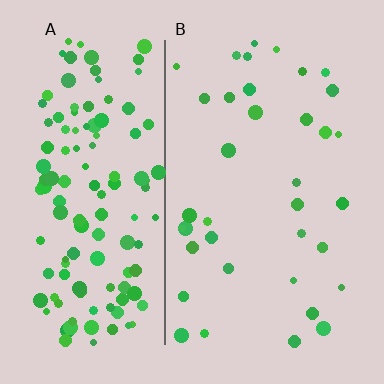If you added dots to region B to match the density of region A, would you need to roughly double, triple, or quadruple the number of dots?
Approximately quadruple.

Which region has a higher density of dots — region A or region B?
A (the left).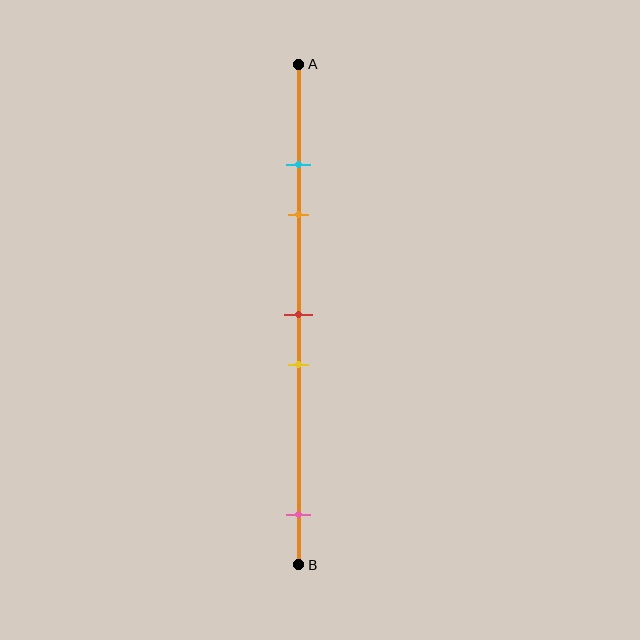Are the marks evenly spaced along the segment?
No, the marks are not evenly spaced.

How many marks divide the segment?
There are 5 marks dividing the segment.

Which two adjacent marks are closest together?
The cyan and orange marks are the closest adjacent pair.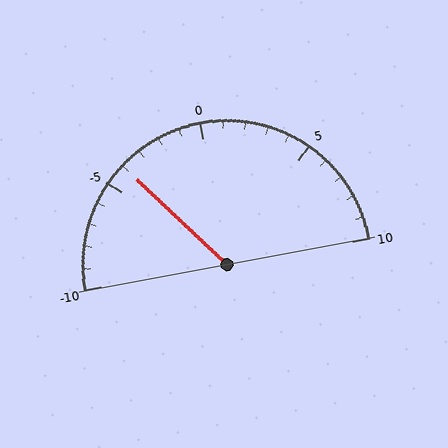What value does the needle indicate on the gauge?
The needle indicates approximately -4.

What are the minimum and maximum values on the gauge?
The gauge ranges from -10 to 10.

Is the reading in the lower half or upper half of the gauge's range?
The reading is in the lower half of the range (-10 to 10).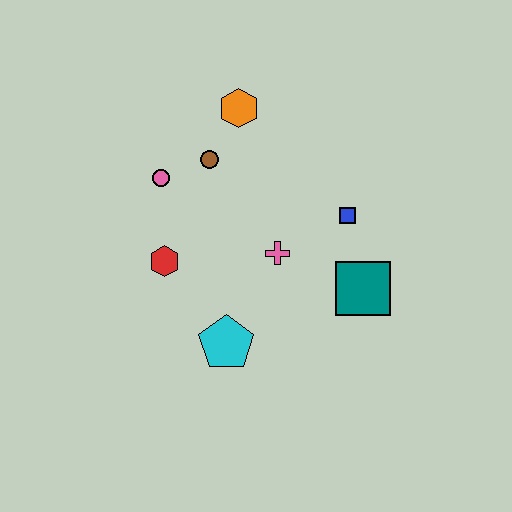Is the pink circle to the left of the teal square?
Yes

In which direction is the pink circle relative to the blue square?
The pink circle is to the left of the blue square.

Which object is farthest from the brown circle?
The teal square is farthest from the brown circle.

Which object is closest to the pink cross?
The blue square is closest to the pink cross.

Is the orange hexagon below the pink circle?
No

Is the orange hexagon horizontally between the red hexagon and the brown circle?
No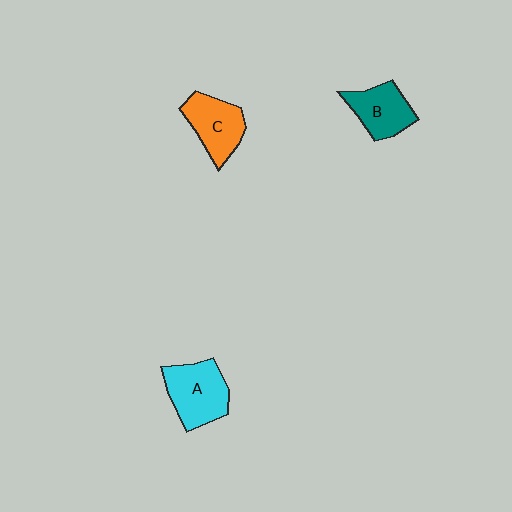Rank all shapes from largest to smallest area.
From largest to smallest: A (cyan), C (orange), B (teal).